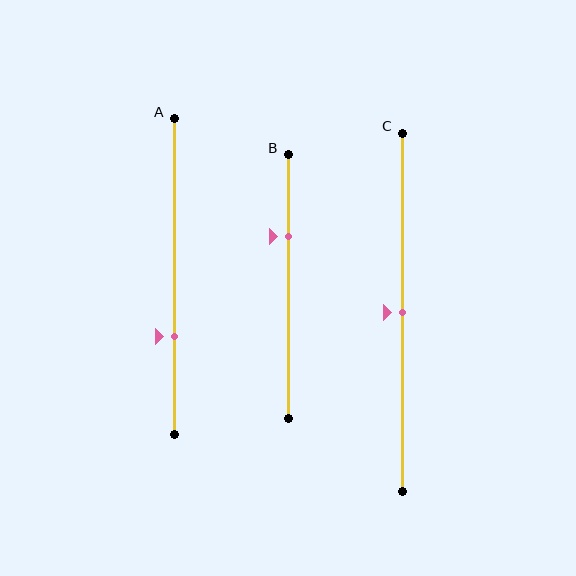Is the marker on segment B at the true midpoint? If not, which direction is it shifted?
No, the marker on segment B is shifted upward by about 19% of the segment length.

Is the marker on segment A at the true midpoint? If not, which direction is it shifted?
No, the marker on segment A is shifted downward by about 19% of the segment length.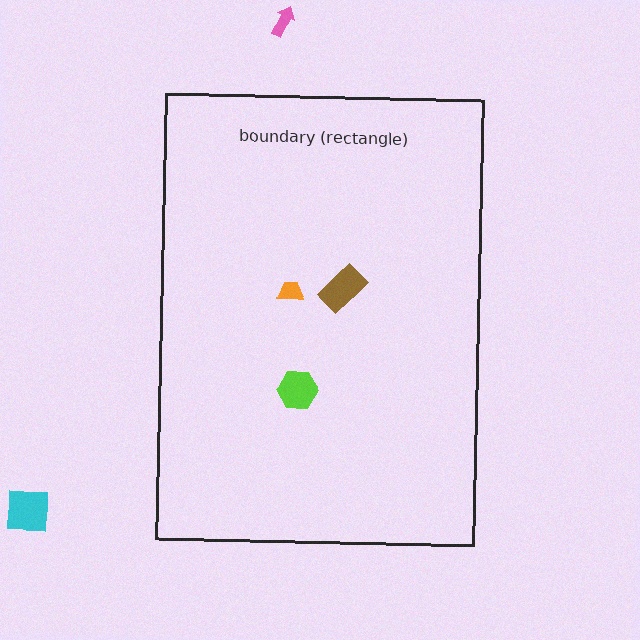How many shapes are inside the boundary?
3 inside, 2 outside.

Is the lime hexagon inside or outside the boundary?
Inside.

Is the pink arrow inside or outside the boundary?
Outside.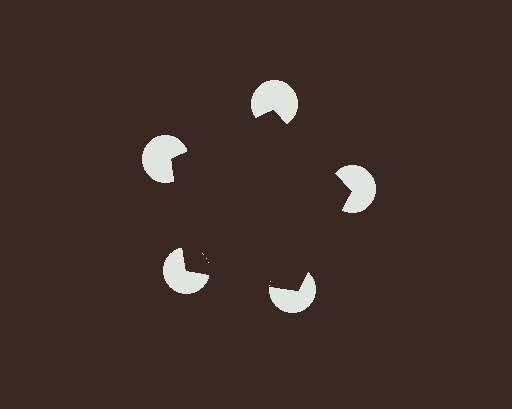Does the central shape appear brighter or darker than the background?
It typically appears slightly darker than the background, even though no actual brightness change is drawn.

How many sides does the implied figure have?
5 sides.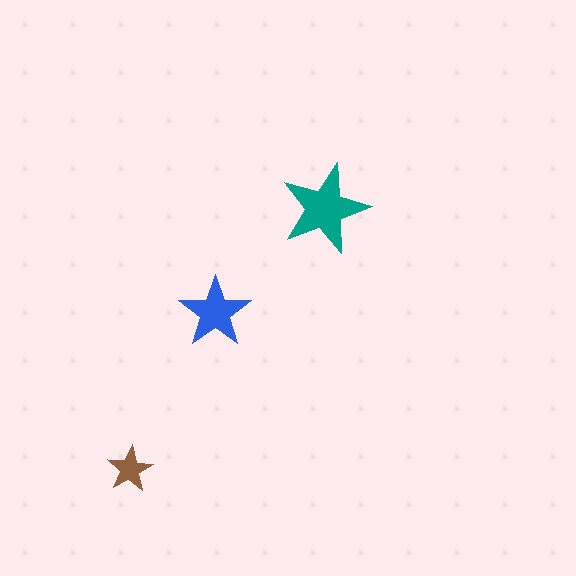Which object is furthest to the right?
The teal star is rightmost.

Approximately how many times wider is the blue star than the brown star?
About 1.5 times wider.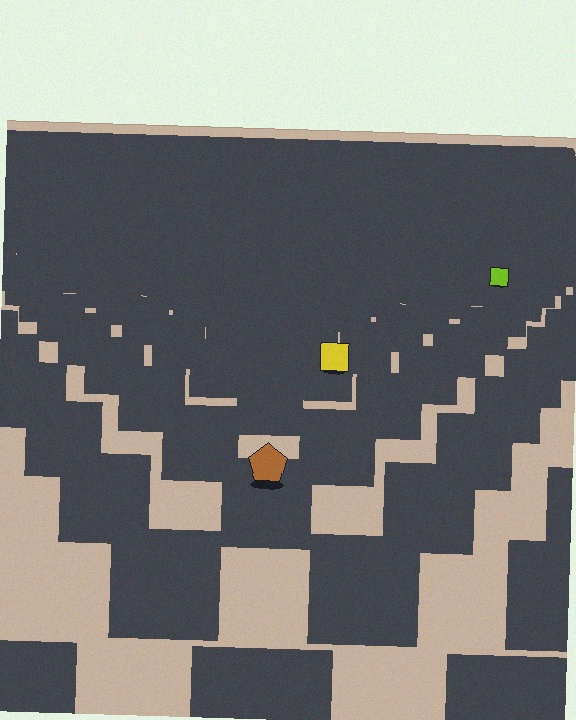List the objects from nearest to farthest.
From nearest to farthest: the brown pentagon, the yellow square, the lime square.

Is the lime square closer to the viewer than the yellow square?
No. The yellow square is closer — you can tell from the texture gradient: the ground texture is coarser near it.